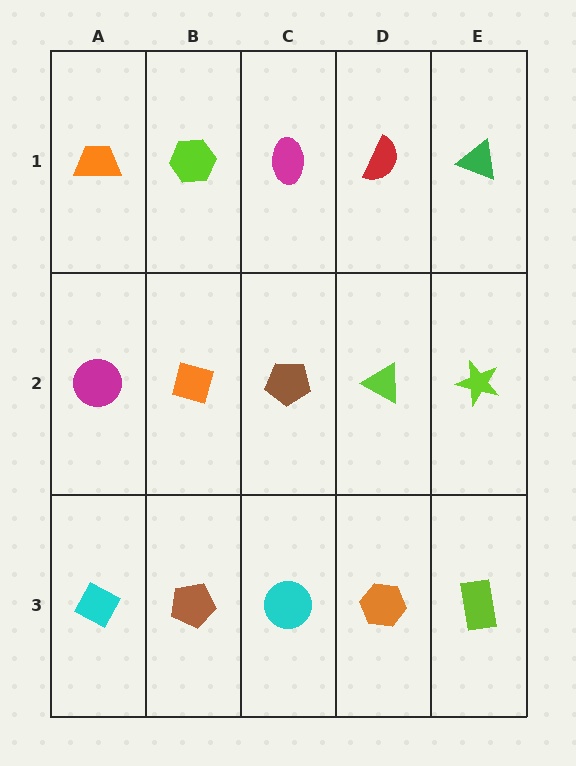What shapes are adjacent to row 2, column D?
A red semicircle (row 1, column D), an orange hexagon (row 3, column D), a brown pentagon (row 2, column C), a lime star (row 2, column E).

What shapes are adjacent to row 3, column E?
A lime star (row 2, column E), an orange hexagon (row 3, column D).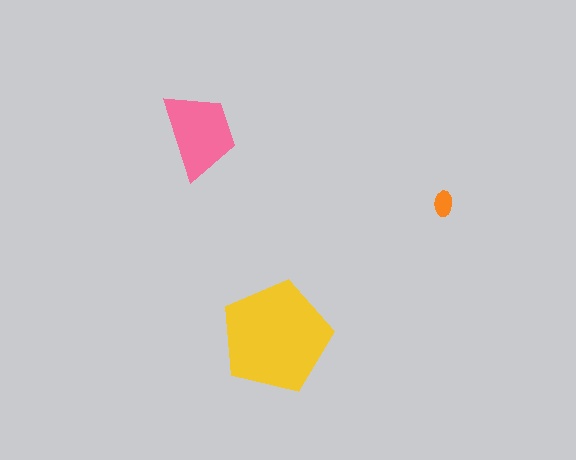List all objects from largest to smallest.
The yellow pentagon, the pink trapezoid, the orange ellipse.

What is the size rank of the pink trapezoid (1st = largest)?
2nd.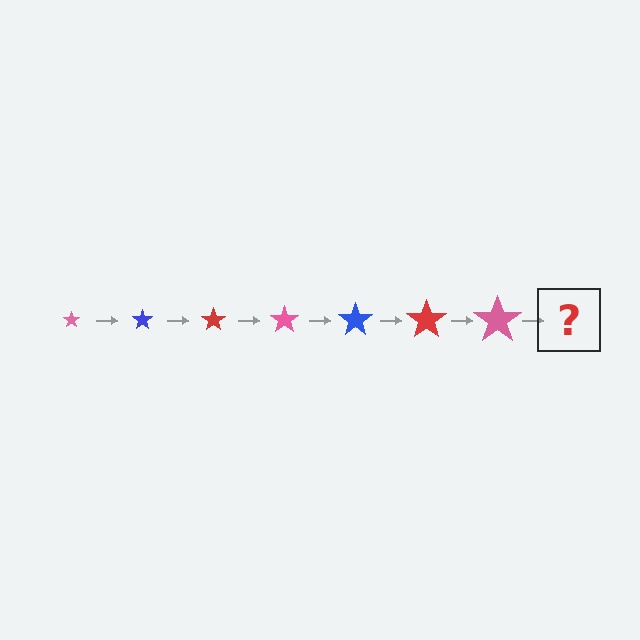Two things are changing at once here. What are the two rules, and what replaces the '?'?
The two rules are that the star grows larger each step and the color cycles through pink, blue, and red. The '?' should be a blue star, larger than the previous one.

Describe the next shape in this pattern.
It should be a blue star, larger than the previous one.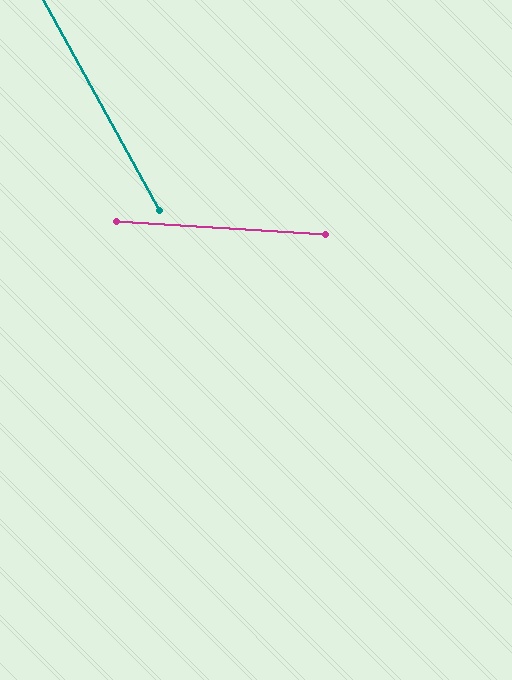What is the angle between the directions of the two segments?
Approximately 58 degrees.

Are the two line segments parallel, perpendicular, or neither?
Neither parallel nor perpendicular — they differ by about 58°.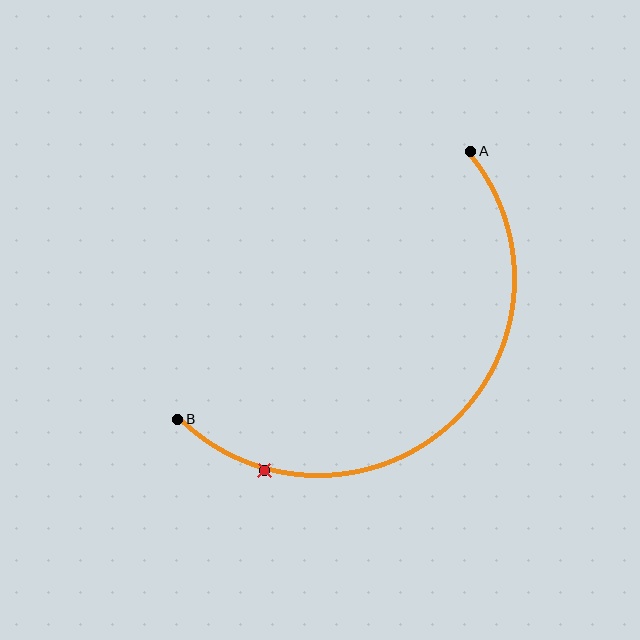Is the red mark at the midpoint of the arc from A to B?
No. The red mark lies on the arc but is closer to endpoint B. The arc midpoint would be at the point on the curve equidistant along the arc from both A and B.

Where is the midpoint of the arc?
The arc midpoint is the point on the curve farthest from the straight line joining A and B. It sits below and to the right of that line.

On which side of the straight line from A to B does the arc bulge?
The arc bulges below and to the right of the straight line connecting A and B.